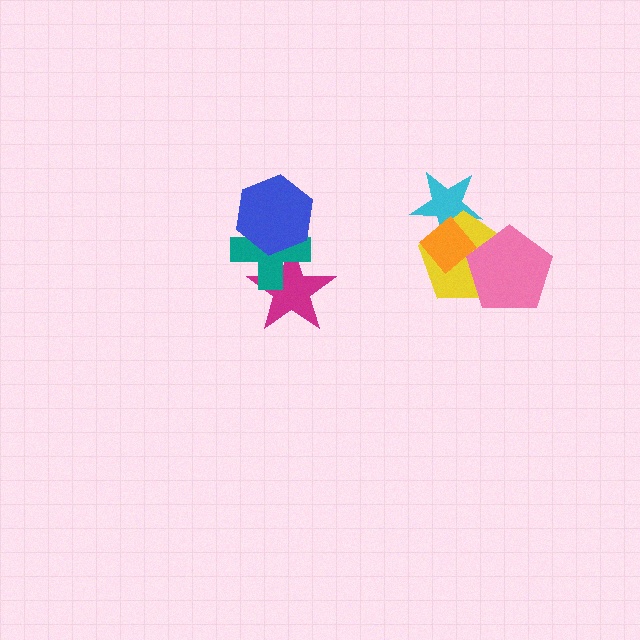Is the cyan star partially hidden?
Yes, it is partially covered by another shape.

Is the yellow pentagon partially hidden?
Yes, it is partially covered by another shape.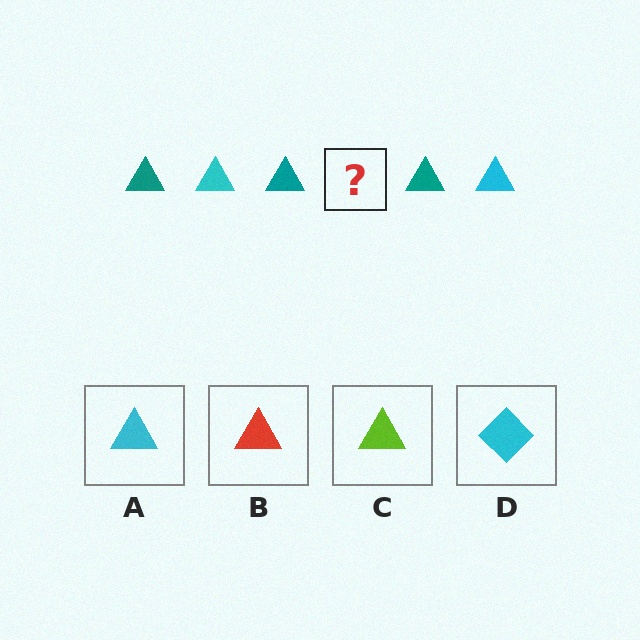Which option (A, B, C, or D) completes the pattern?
A.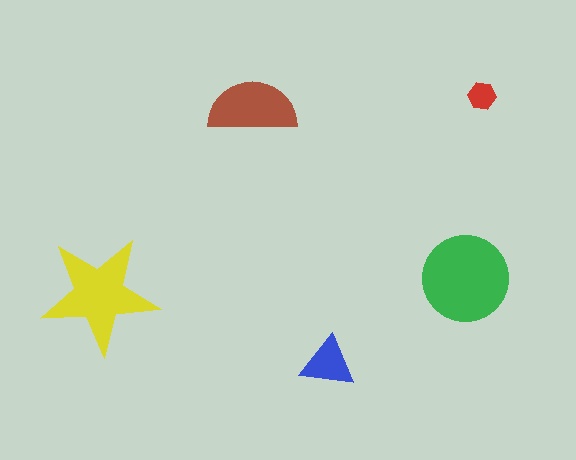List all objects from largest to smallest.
The green circle, the yellow star, the brown semicircle, the blue triangle, the red hexagon.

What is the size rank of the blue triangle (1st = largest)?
4th.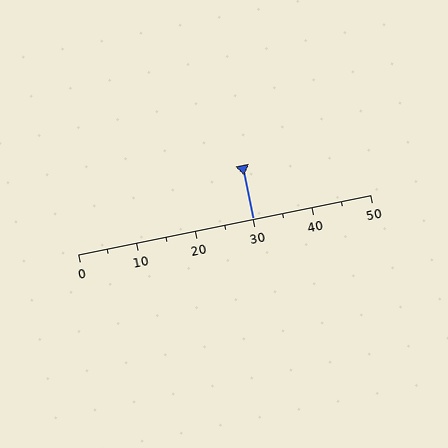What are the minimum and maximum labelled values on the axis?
The axis runs from 0 to 50.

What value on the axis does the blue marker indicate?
The marker indicates approximately 30.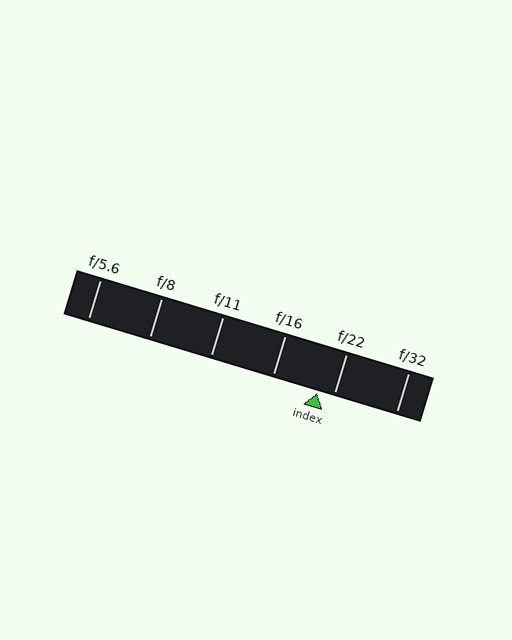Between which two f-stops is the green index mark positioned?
The index mark is between f/16 and f/22.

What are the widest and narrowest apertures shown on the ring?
The widest aperture shown is f/5.6 and the narrowest is f/32.